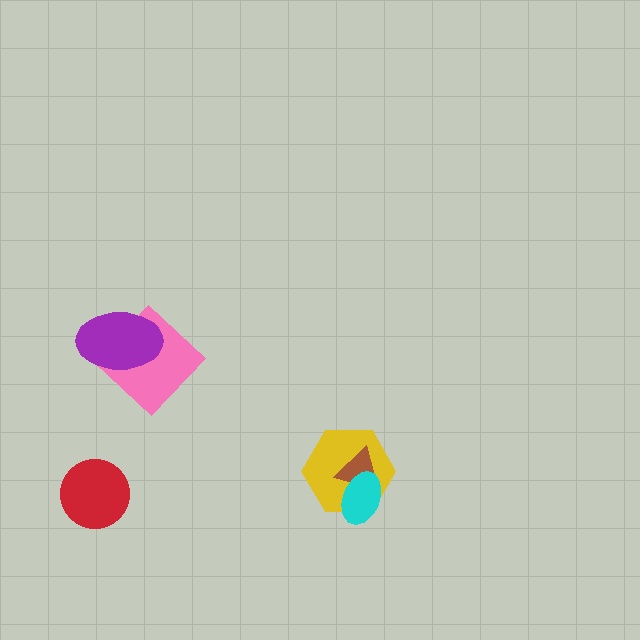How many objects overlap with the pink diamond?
1 object overlaps with the pink diamond.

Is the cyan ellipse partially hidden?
No, no other shape covers it.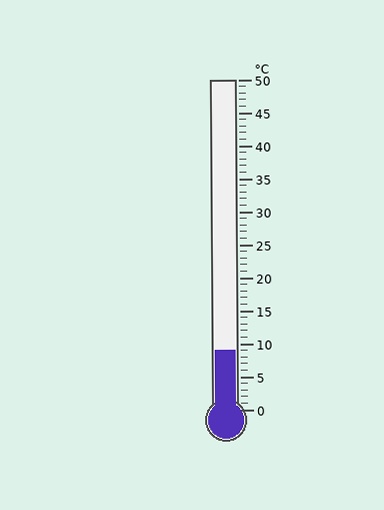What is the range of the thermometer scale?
The thermometer scale ranges from 0°C to 50°C.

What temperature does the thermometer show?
The thermometer shows approximately 9°C.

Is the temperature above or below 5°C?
The temperature is above 5°C.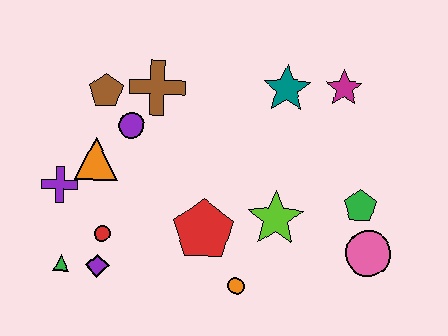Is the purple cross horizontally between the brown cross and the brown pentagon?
No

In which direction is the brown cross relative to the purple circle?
The brown cross is above the purple circle.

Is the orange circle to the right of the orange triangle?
Yes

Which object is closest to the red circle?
The purple diamond is closest to the red circle.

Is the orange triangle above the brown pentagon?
No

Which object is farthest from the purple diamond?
The magenta star is farthest from the purple diamond.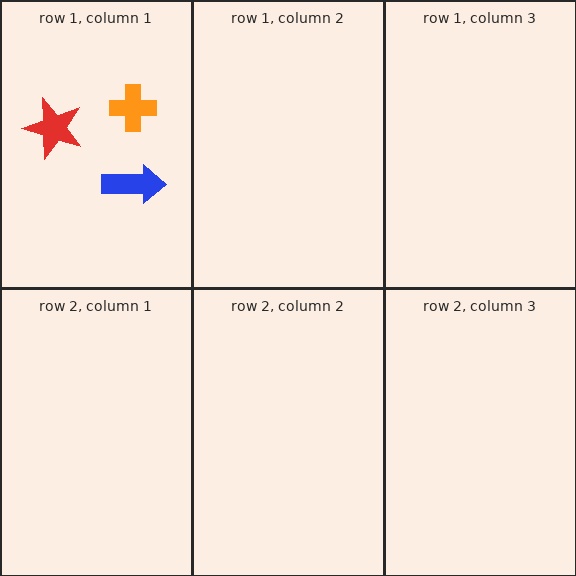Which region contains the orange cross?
The row 1, column 1 region.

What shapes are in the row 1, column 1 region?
The orange cross, the red star, the blue arrow.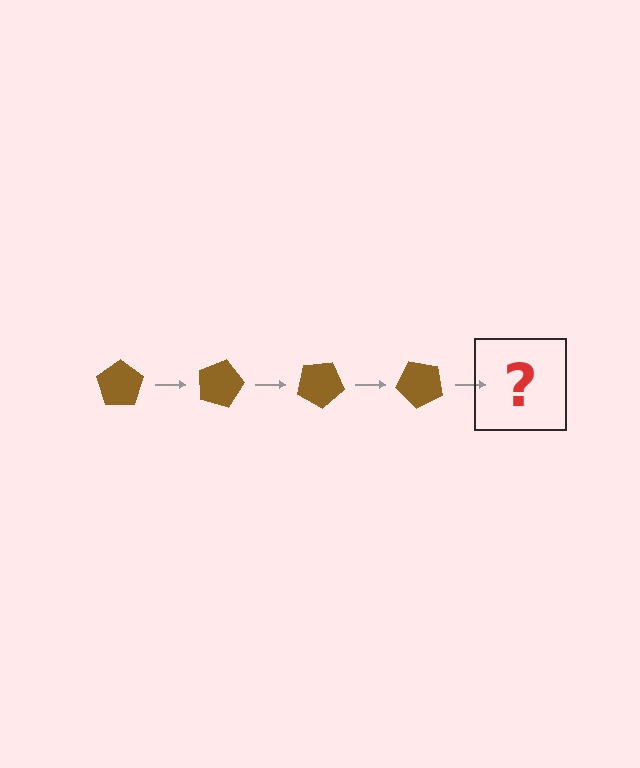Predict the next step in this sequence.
The next step is a brown pentagon rotated 60 degrees.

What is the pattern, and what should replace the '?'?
The pattern is that the pentagon rotates 15 degrees each step. The '?' should be a brown pentagon rotated 60 degrees.